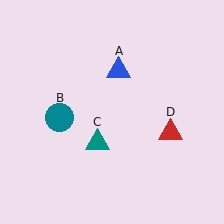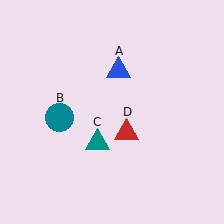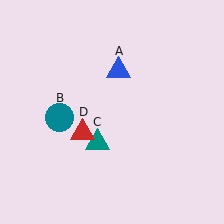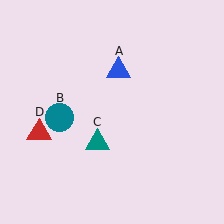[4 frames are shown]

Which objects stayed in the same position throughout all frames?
Blue triangle (object A) and teal circle (object B) and teal triangle (object C) remained stationary.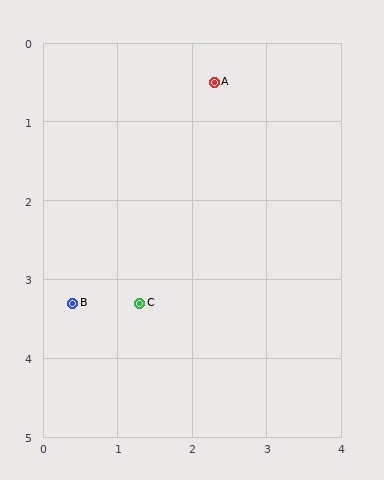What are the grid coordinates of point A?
Point A is at approximately (2.3, 0.5).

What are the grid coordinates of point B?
Point B is at approximately (0.4, 3.3).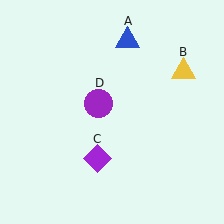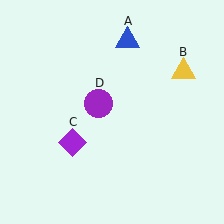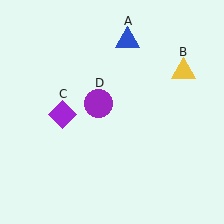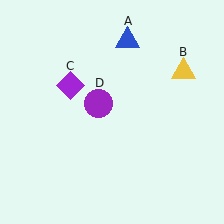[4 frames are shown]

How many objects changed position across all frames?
1 object changed position: purple diamond (object C).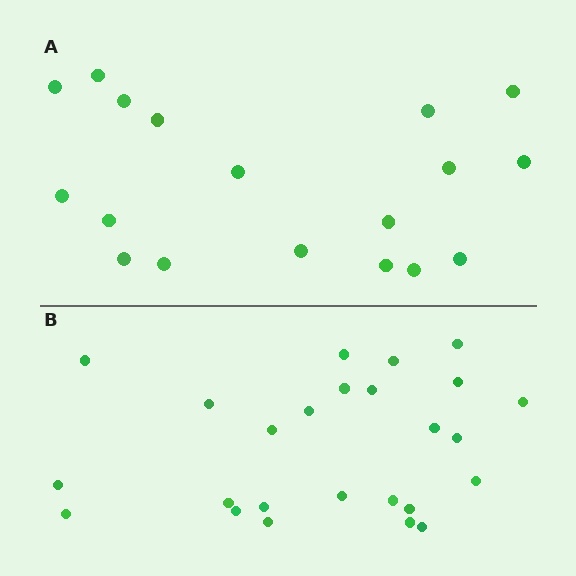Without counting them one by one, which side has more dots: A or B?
Region B (the bottom region) has more dots.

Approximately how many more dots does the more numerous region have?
Region B has roughly 8 or so more dots than region A.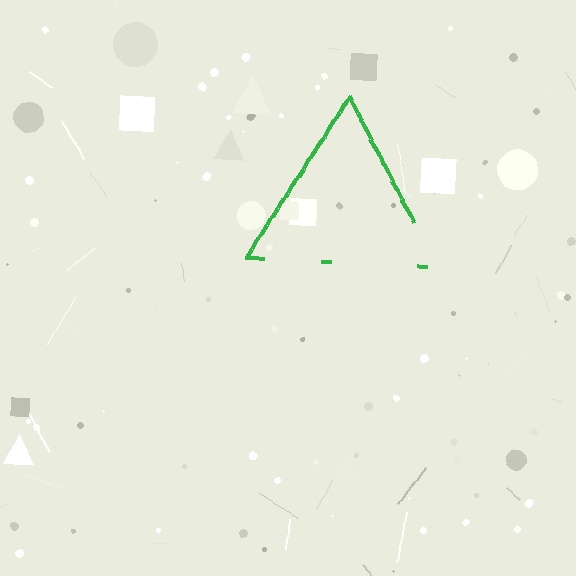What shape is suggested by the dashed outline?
The dashed outline suggests a triangle.